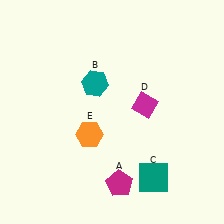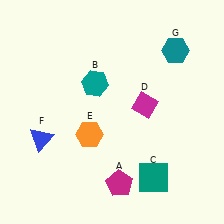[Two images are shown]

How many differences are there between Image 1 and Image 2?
There are 2 differences between the two images.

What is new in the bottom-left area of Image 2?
A blue triangle (F) was added in the bottom-left area of Image 2.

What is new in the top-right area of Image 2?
A teal hexagon (G) was added in the top-right area of Image 2.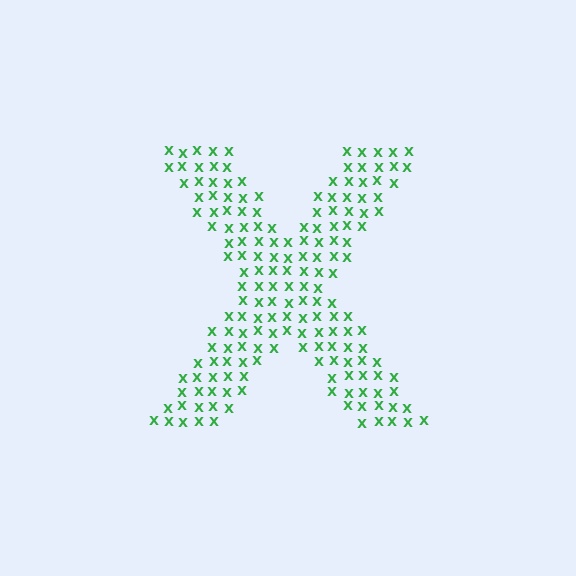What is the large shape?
The large shape is the letter X.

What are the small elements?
The small elements are letter X's.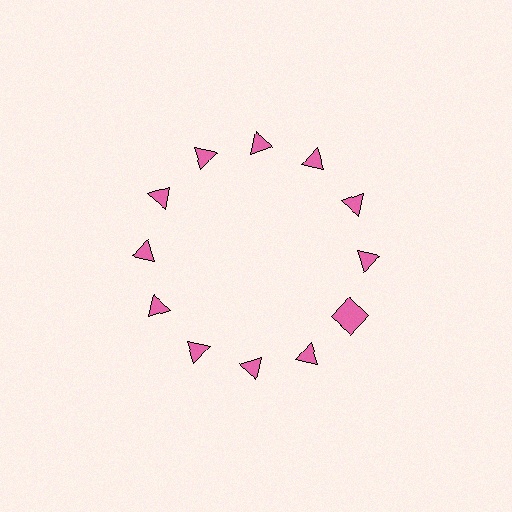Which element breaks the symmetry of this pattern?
The pink square at roughly the 4 o'clock position breaks the symmetry. All other shapes are pink triangles.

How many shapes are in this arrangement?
There are 12 shapes arranged in a ring pattern.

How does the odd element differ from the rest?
It has a different shape: square instead of triangle.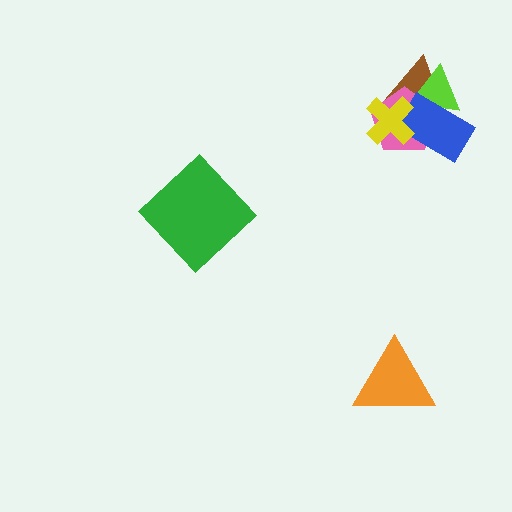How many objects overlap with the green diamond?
0 objects overlap with the green diamond.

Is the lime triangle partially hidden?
Yes, it is partially covered by another shape.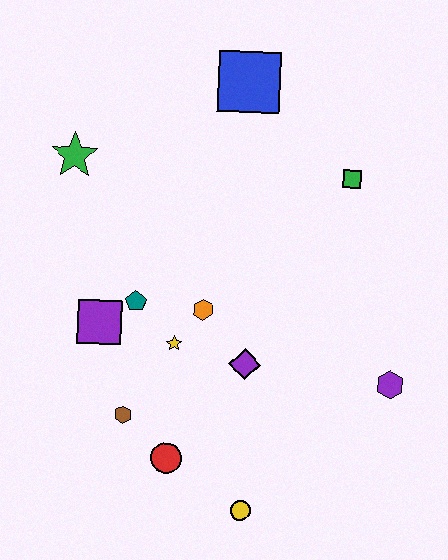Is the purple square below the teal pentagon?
Yes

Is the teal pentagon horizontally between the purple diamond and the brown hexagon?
Yes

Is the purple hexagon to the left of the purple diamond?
No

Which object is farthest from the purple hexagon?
The green star is farthest from the purple hexagon.